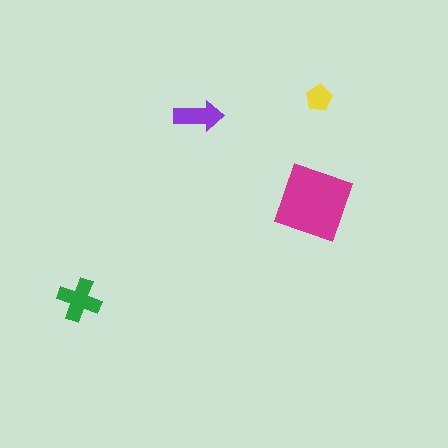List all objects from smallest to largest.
The yellow pentagon, the purple arrow, the green cross, the magenta diamond.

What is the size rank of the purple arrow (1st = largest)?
3rd.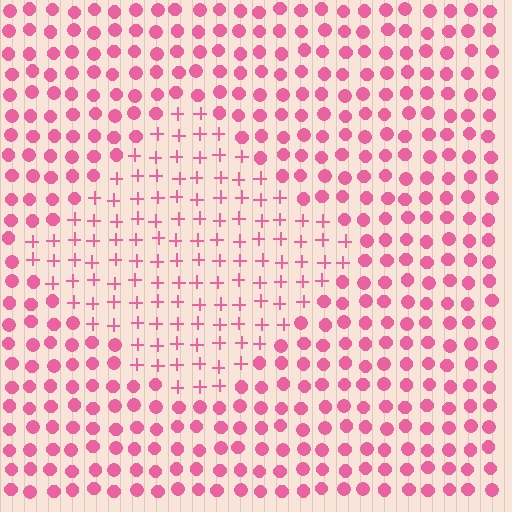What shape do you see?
I see a diamond.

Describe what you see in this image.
The image is filled with small pink elements arranged in a uniform grid. A diamond-shaped region contains plus signs, while the surrounding area contains circles. The boundary is defined purely by the change in element shape.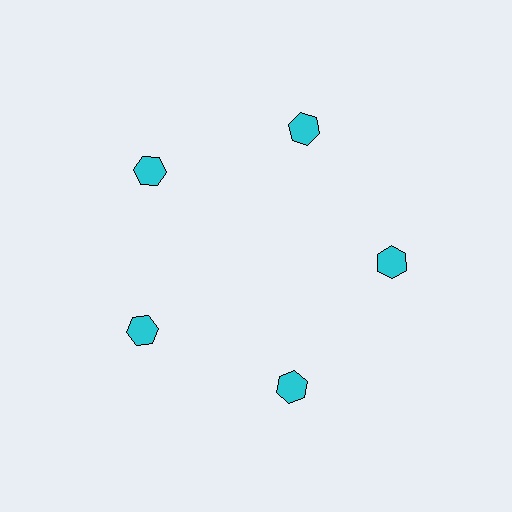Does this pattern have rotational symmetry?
Yes, this pattern has 5-fold rotational symmetry. It looks the same after rotating 72 degrees around the center.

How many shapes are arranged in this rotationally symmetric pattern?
There are 5 shapes, arranged in 5 groups of 1.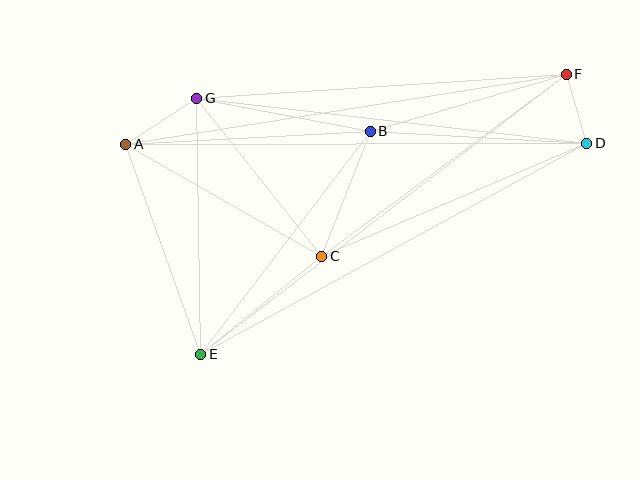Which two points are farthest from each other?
Points A and D are farthest from each other.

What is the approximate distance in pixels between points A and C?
The distance between A and C is approximately 226 pixels.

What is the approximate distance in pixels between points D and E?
The distance between D and E is approximately 440 pixels.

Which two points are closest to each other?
Points D and F are closest to each other.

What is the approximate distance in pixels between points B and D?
The distance between B and D is approximately 217 pixels.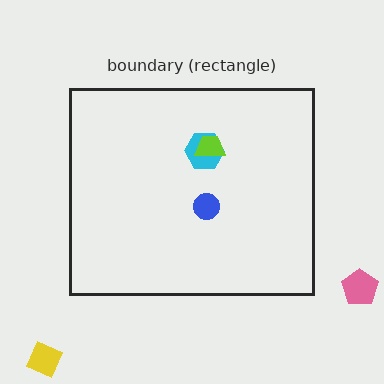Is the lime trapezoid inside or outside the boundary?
Inside.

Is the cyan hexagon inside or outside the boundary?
Inside.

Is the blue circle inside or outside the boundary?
Inside.